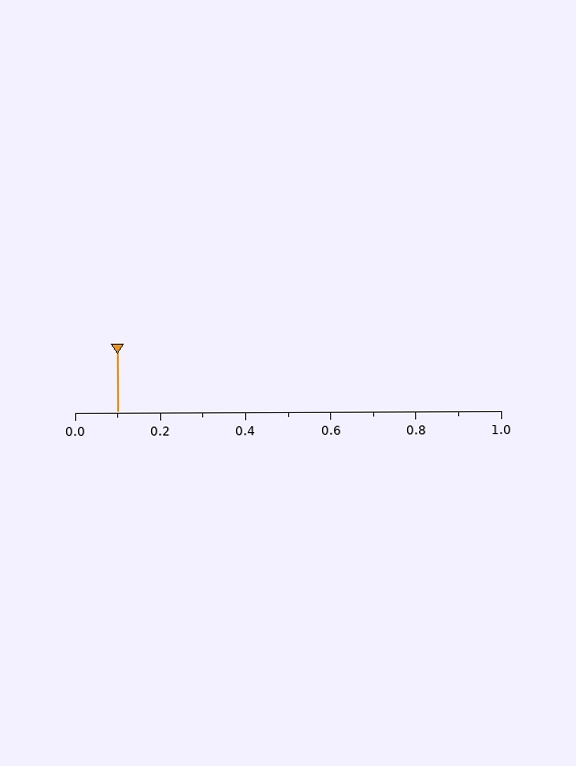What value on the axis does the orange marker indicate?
The marker indicates approximately 0.1.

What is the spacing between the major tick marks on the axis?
The major ticks are spaced 0.2 apart.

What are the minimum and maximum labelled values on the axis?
The axis runs from 0.0 to 1.0.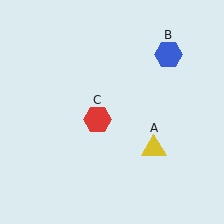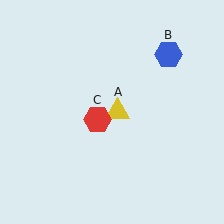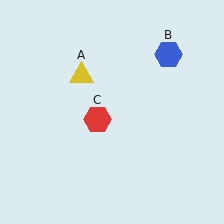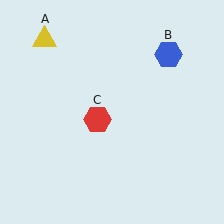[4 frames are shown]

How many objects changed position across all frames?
1 object changed position: yellow triangle (object A).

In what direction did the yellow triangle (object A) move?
The yellow triangle (object A) moved up and to the left.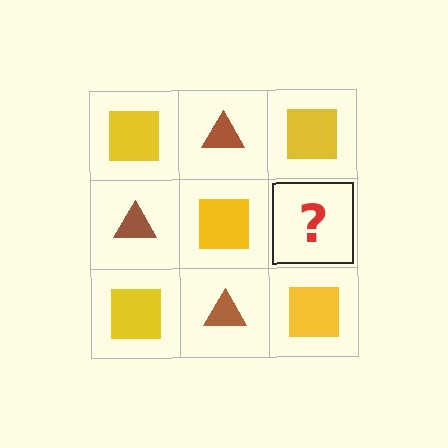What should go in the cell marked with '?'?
The missing cell should contain a brown triangle.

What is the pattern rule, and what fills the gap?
The rule is that it alternates yellow square and brown triangle in a checkerboard pattern. The gap should be filled with a brown triangle.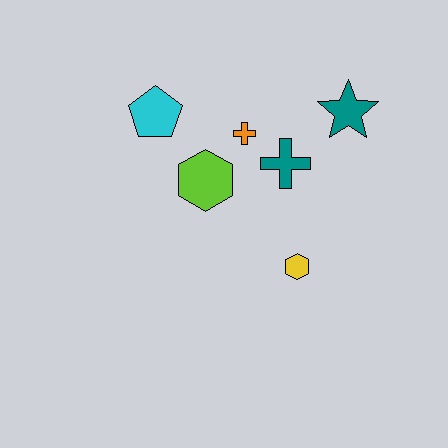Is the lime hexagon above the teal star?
No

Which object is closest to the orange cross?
The teal cross is closest to the orange cross.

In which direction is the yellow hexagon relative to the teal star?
The yellow hexagon is below the teal star.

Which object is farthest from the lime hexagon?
The teal star is farthest from the lime hexagon.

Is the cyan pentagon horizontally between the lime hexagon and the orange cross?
No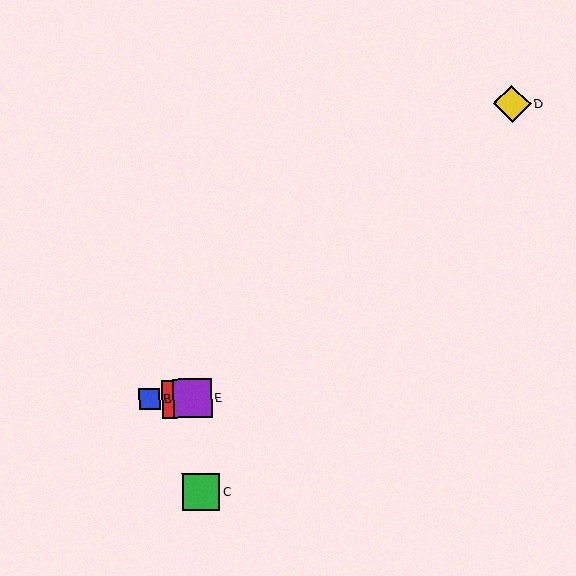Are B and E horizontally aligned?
Yes, both are at y≈399.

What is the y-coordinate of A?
Object A is at y≈399.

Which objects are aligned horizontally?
Objects A, B, E are aligned horizontally.